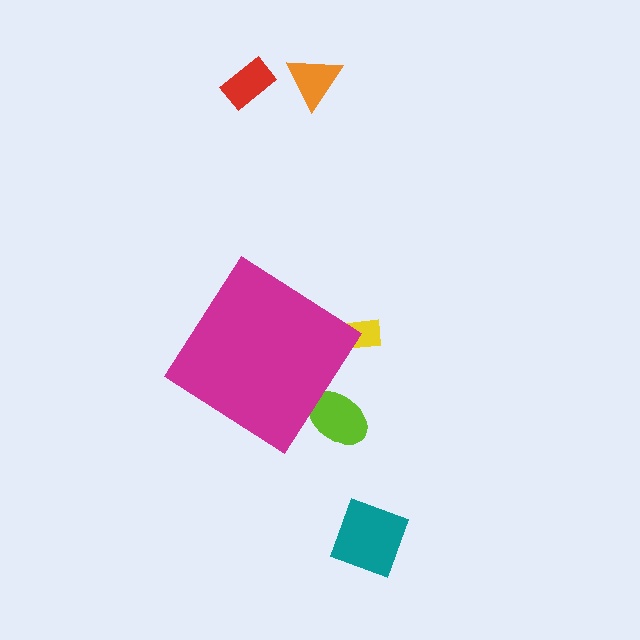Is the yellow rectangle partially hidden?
Yes, the yellow rectangle is partially hidden behind the magenta diamond.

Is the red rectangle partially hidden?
No, the red rectangle is fully visible.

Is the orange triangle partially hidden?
No, the orange triangle is fully visible.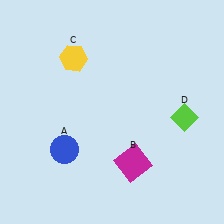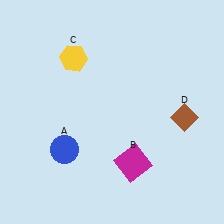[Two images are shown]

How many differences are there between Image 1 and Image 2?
There is 1 difference between the two images.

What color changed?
The diamond (D) changed from lime in Image 1 to brown in Image 2.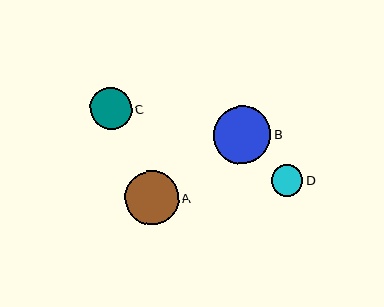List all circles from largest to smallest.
From largest to smallest: B, A, C, D.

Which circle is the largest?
Circle B is the largest with a size of approximately 57 pixels.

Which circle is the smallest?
Circle D is the smallest with a size of approximately 32 pixels.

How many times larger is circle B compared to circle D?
Circle B is approximately 1.8 times the size of circle D.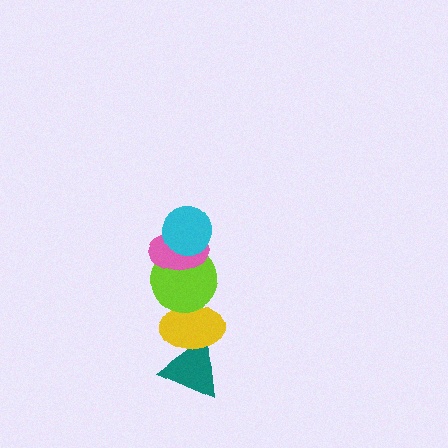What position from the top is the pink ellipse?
The pink ellipse is 2nd from the top.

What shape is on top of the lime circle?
The pink ellipse is on top of the lime circle.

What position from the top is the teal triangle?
The teal triangle is 5th from the top.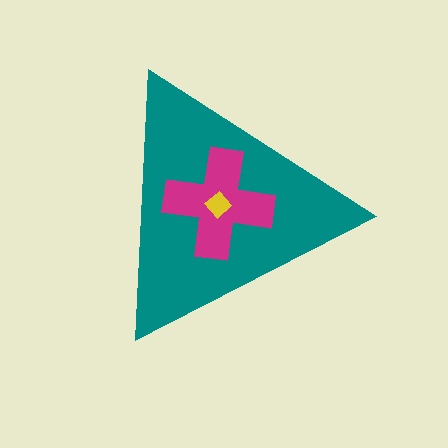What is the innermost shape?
The yellow diamond.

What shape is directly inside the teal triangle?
The magenta cross.